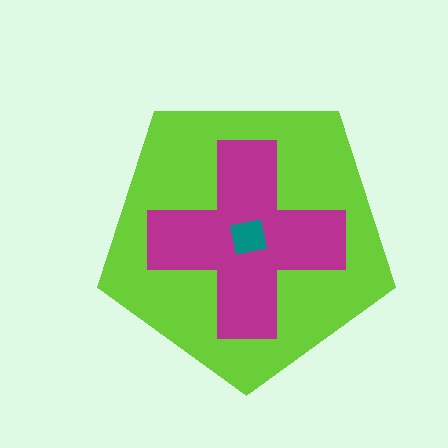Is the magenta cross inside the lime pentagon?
Yes.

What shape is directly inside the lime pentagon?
The magenta cross.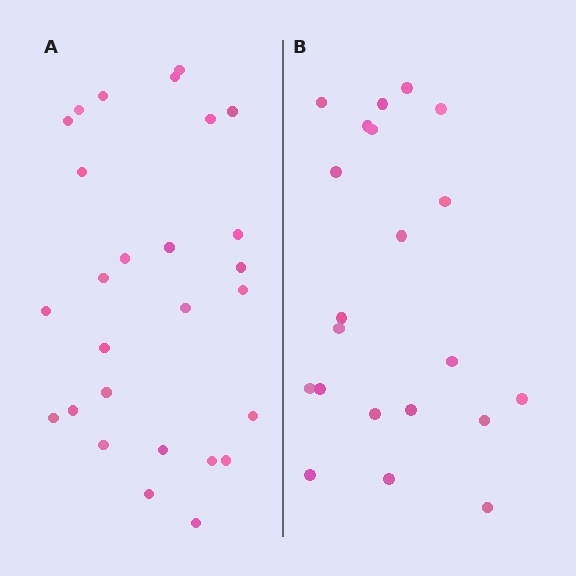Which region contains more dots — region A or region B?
Region A (the left region) has more dots.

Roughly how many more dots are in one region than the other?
Region A has about 6 more dots than region B.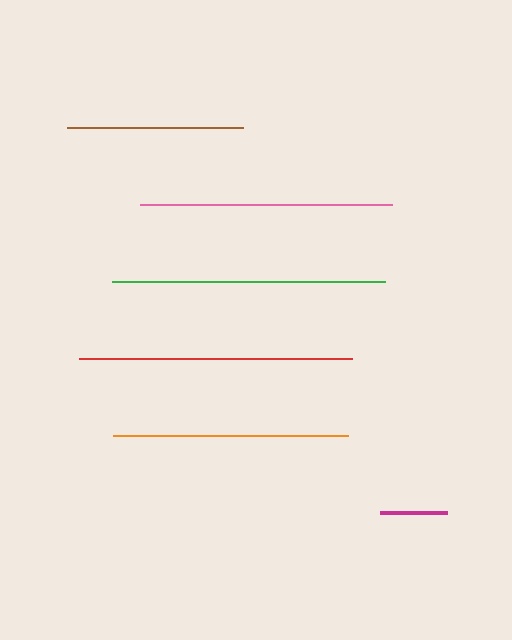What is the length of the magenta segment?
The magenta segment is approximately 68 pixels long.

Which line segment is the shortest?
The magenta line is the shortest at approximately 68 pixels.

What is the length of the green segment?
The green segment is approximately 272 pixels long.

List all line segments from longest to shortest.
From longest to shortest: red, green, pink, orange, brown, magenta.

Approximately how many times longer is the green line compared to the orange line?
The green line is approximately 1.2 times the length of the orange line.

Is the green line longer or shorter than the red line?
The red line is longer than the green line.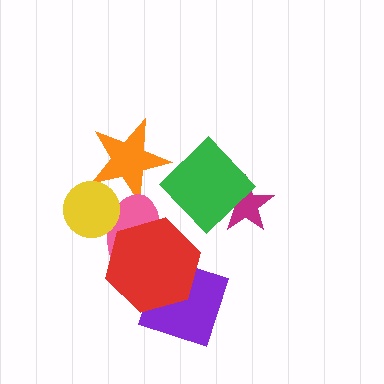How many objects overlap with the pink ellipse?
3 objects overlap with the pink ellipse.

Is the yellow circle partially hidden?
No, no other shape covers it.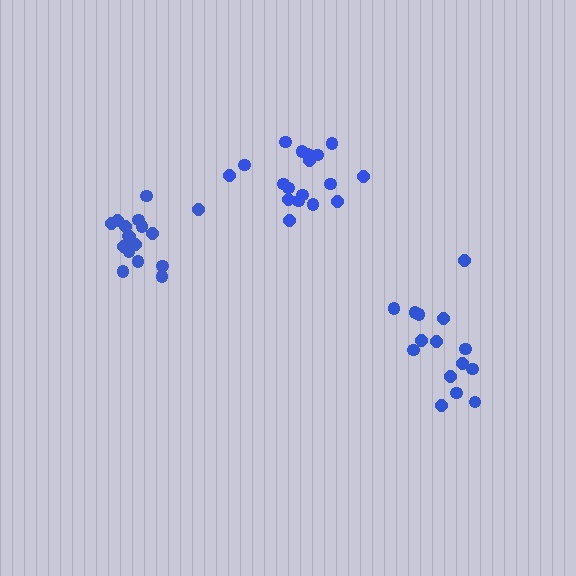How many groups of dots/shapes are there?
There are 3 groups.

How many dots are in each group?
Group 1: 17 dots, Group 2: 15 dots, Group 3: 18 dots (50 total).